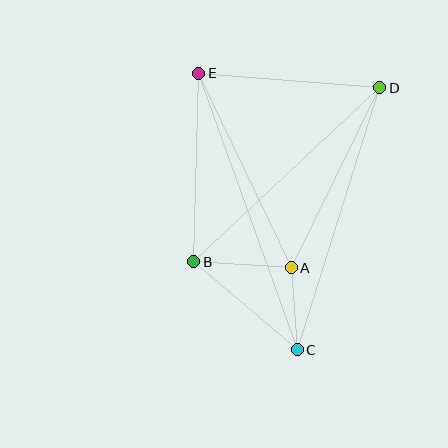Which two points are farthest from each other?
Points C and E are farthest from each other.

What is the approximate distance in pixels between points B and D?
The distance between B and D is approximately 255 pixels.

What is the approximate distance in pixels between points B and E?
The distance between B and E is approximately 189 pixels.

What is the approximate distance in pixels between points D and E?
The distance between D and E is approximately 182 pixels.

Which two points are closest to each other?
Points A and C are closest to each other.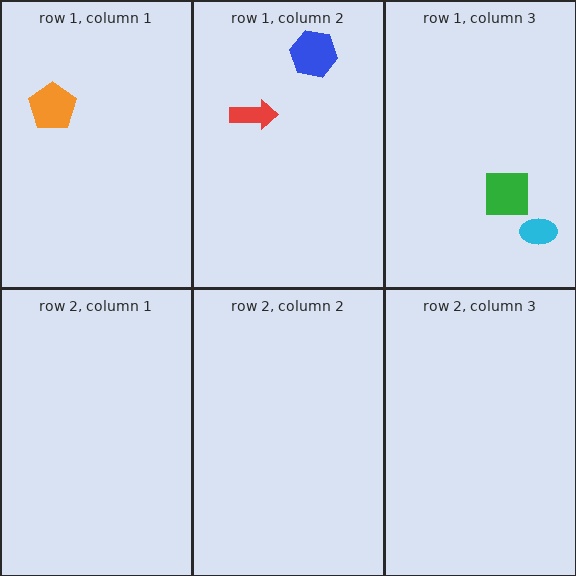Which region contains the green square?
The row 1, column 3 region.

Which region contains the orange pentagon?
The row 1, column 1 region.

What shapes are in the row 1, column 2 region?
The blue hexagon, the red arrow.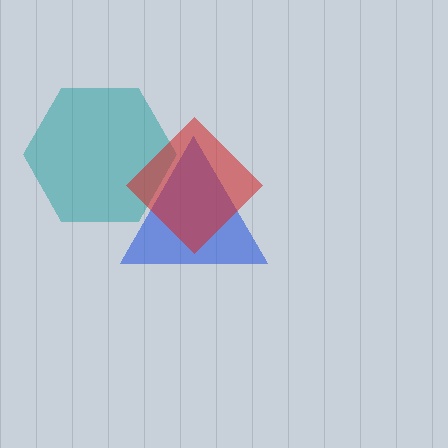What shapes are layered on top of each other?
The layered shapes are: a teal hexagon, a blue triangle, a red diamond.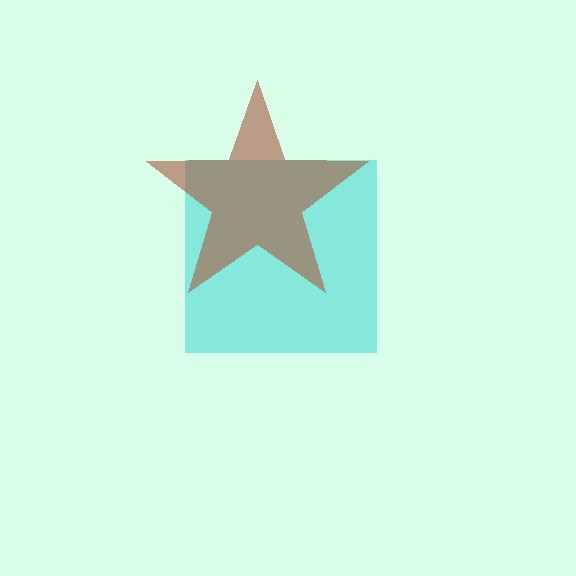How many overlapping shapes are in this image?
There are 2 overlapping shapes in the image.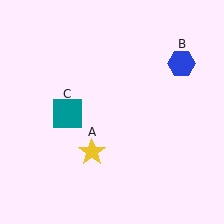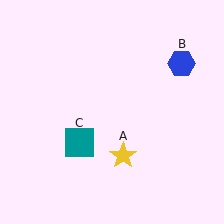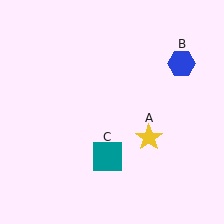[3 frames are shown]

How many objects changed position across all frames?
2 objects changed position: yellow star (object A), teal square (object C).